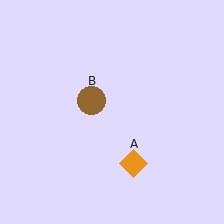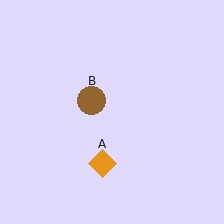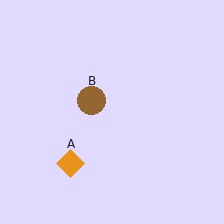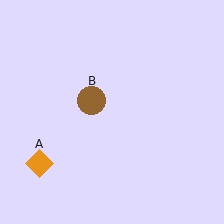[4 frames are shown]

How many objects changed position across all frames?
1 object changed position: orange diamond (object A).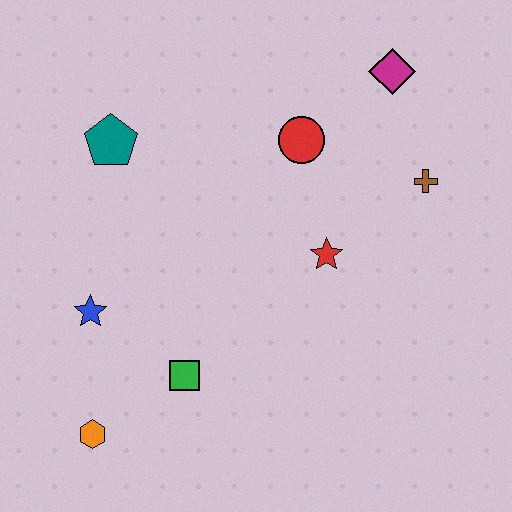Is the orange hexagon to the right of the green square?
No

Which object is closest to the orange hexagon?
The green square is closest to the orange hexagon.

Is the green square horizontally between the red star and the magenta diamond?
No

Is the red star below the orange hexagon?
No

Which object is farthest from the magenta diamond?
The orange hexagon is farthest from the magenta diamond.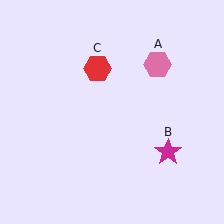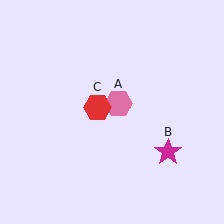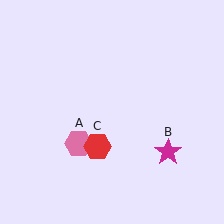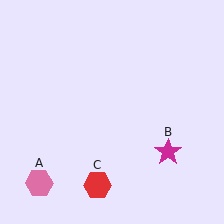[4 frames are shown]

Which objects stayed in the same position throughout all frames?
Magenta star (object B) remained stationary.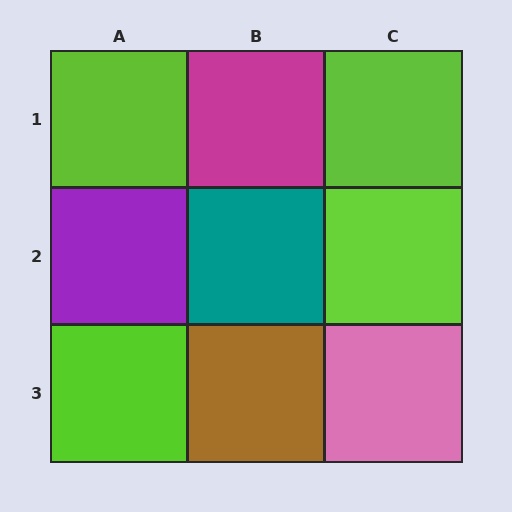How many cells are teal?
1 cell is teal.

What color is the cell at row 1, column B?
Magenta.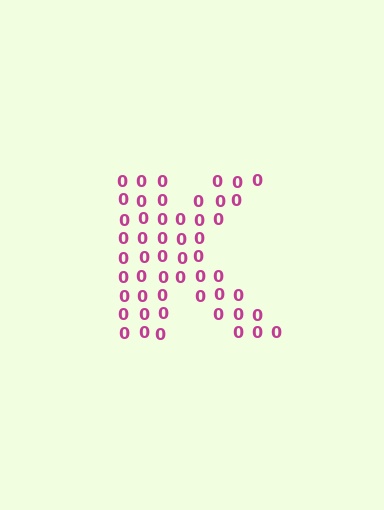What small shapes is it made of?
It is made of small digit 0's.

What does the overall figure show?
The overall figure shows the letter K.